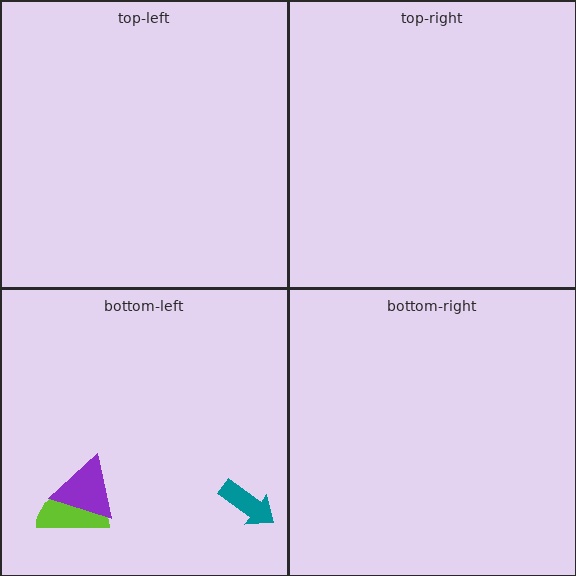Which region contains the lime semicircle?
The bottom-left region.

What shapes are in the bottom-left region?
The lime semicircle, the teal arrow, the purple triangle.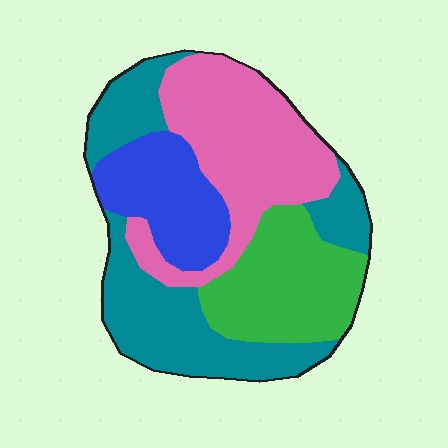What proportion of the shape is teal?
Teal takes up about one third (1/3) of the shape.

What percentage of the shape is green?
Green covers roughly 20% of the shape.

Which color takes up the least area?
Blue, at roughly 15%.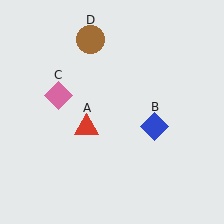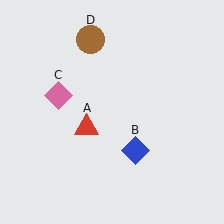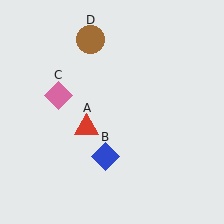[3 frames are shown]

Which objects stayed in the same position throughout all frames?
Red triangle (object A) and pink diamond (object C) and brown circle (object D) remained stationary.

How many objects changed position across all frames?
1 object changed position: blue diamond (object B).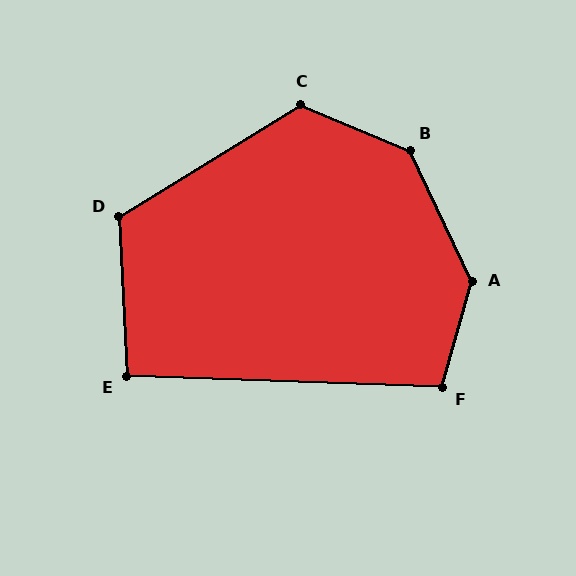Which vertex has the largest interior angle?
A, at approximately 139 degrees.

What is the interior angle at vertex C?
Approximately 126 degrees (obtuse).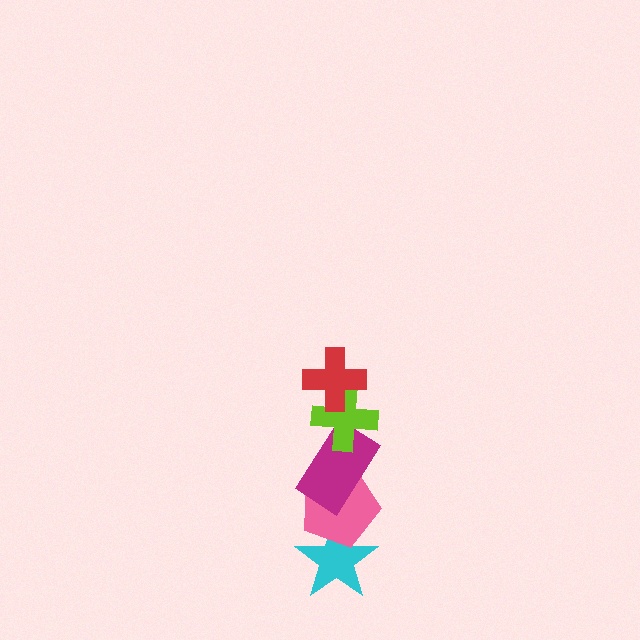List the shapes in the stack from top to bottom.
From top to bottom: the red cross, the lime cross, the magenta rectangle, the pink pentagon, the cyan star.